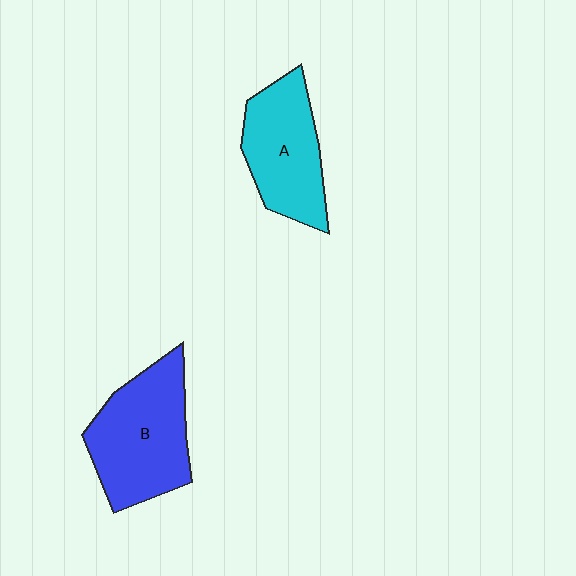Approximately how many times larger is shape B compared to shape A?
Approximately 1.2 times.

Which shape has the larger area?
Shape B (blue).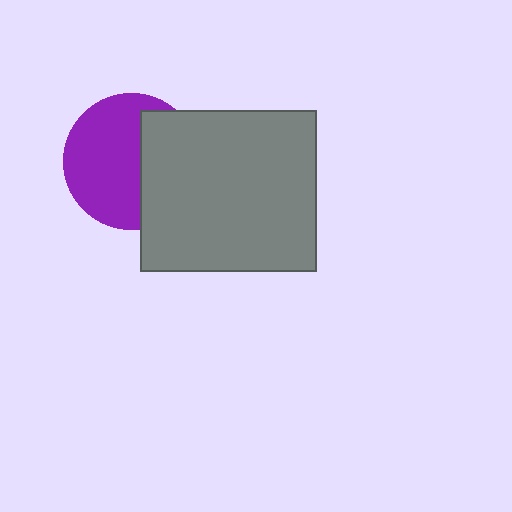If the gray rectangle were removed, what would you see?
You would see the complete purple circle.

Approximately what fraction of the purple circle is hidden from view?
Roughly 40% of the purple circle is hidden behind the gray rectangle.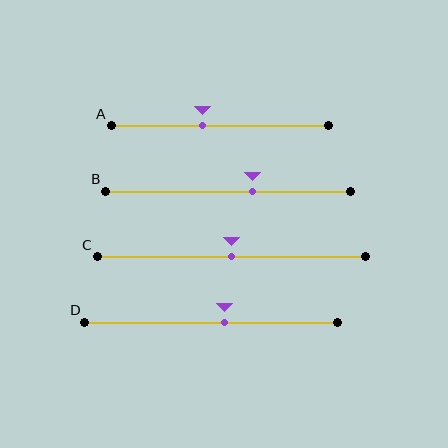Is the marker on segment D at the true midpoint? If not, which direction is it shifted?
No, the marker on segment D is shifted to the right by about 5% of the segment length.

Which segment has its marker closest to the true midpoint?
Segment C has its marker closest to the true midpoint.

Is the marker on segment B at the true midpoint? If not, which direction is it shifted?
No, the marker on segment B is shifted to the right by about 10% of the segment length.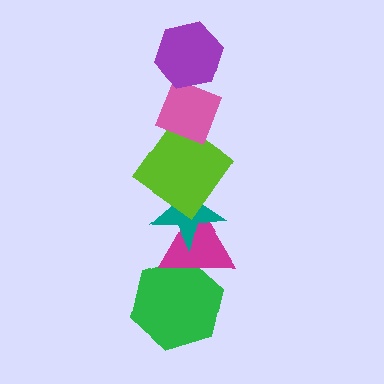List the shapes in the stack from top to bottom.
From top to bottom: the purple hexagon, the pink diamond, the lime diamond, the teal star, the magenta triangle, the green hexagon.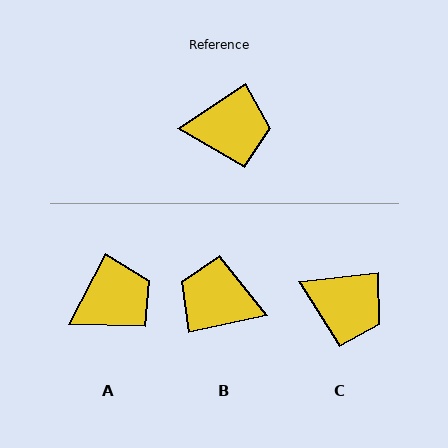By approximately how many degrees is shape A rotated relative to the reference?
Approximately 29 degrees counter-clockwise.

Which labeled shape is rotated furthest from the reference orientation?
B, about 159 degrees away.